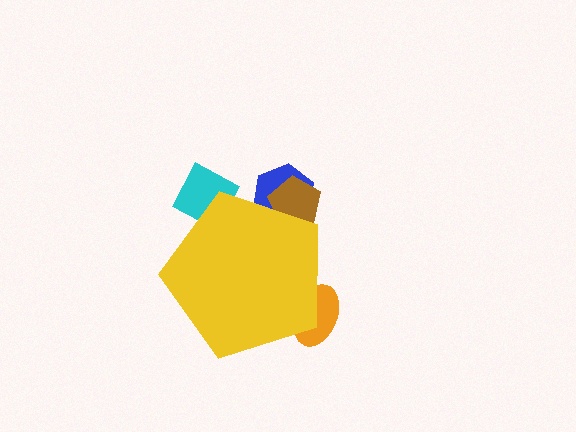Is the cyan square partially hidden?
Yes, the cyan square is partially hidden behind the yellow pentagon.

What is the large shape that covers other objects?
A yellow pentagon.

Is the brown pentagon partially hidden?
Yes, the brown pentagon is partially hidden behind the yellow pentagon.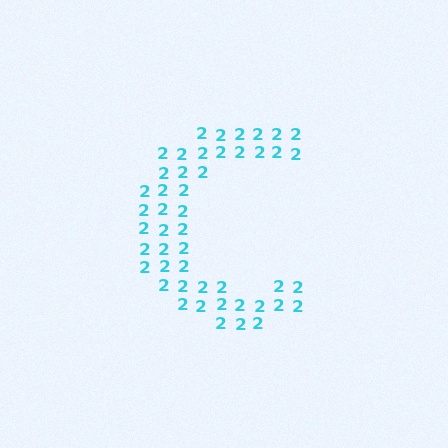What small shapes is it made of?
It is made of small digit 2's.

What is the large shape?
The large shape is the letter C.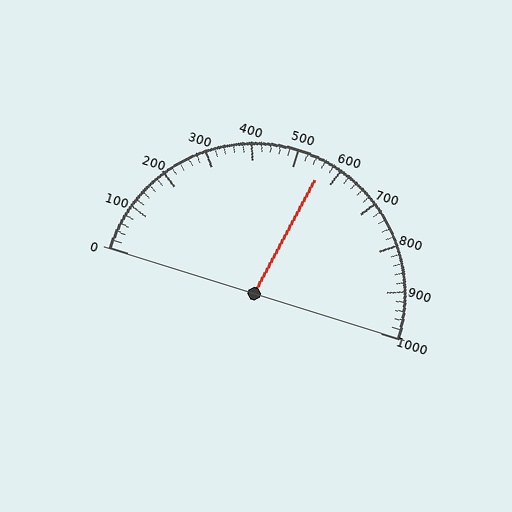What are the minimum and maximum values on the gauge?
The gauge ranges from 0 to 1000.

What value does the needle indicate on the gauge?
The needle indicates approximately 560.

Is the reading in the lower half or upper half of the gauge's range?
The reading is in the upper half of the range (0 to 1000).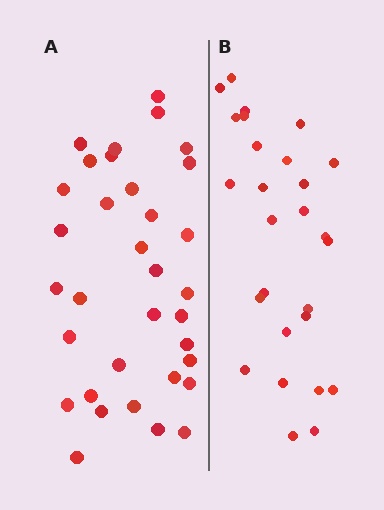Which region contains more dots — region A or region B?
Region A (the left region) has more dots.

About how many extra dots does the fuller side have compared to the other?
Region A has roughly 8 or so more dots than region B.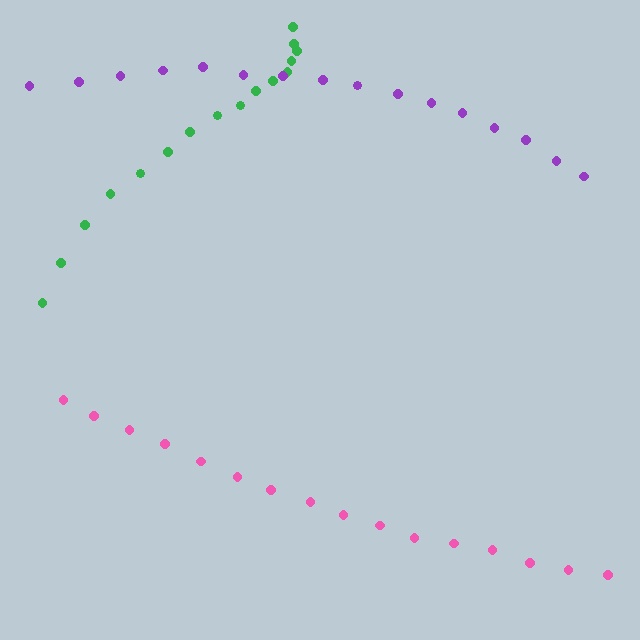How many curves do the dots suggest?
There are 3 distinct paths.